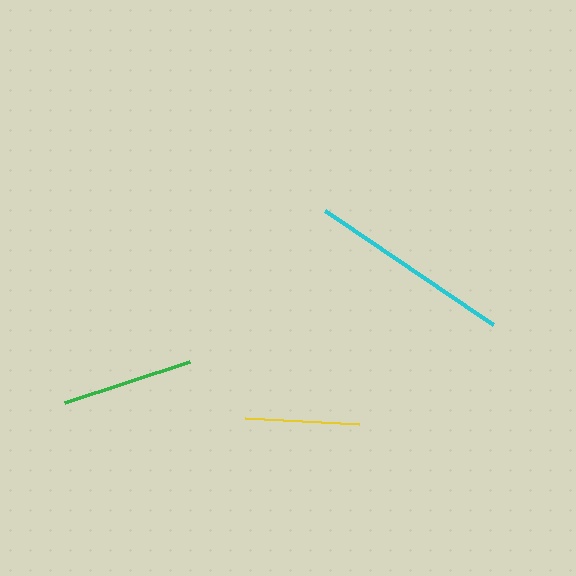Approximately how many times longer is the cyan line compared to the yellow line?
The cyan line is approximately 1.8 times the length of the yellow line.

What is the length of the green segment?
The green segment is approximately 131 pixels long.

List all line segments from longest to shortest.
From longest to shortest: cyan, green, yellow.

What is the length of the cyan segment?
The cyan segment is approximately 204 pixels long.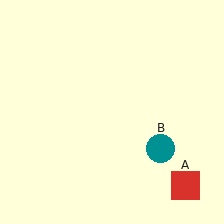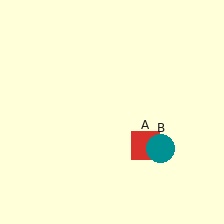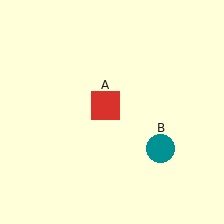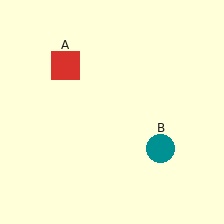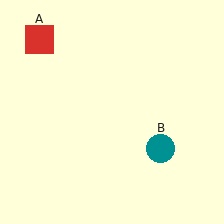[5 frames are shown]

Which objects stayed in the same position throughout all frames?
Teal circle (object B) remained stationary.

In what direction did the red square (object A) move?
The red square (object A) moved up and to the left.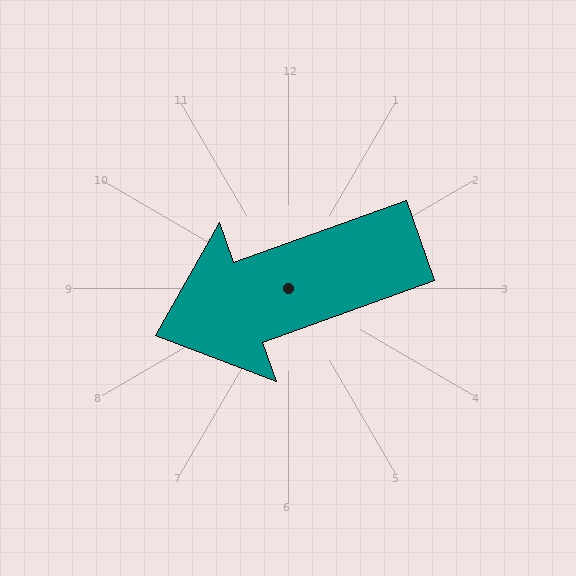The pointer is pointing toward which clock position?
Roughly 8 o'clock.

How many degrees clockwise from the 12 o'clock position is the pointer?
Approximately 250 degrees.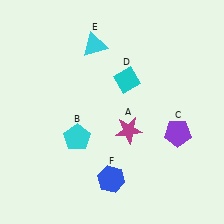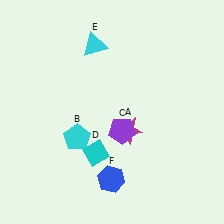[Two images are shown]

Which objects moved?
The objects that moved are: the purple pentagon (C), the cyan diamond (D).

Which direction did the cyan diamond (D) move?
The cyan diamond (D) moved down.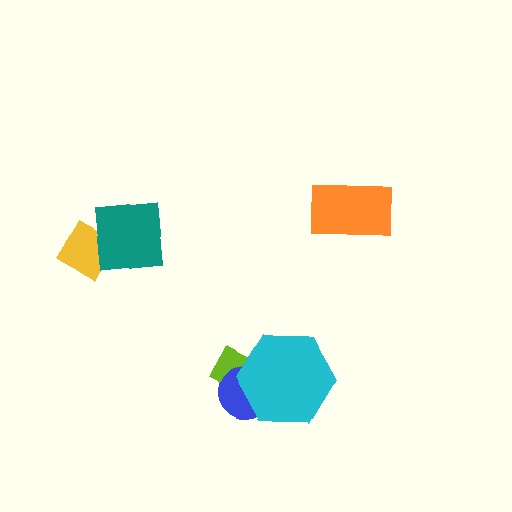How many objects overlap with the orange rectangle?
0 objects overlap with the orange rectangle.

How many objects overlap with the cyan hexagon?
2 objects overlap with the cyan hexagon.